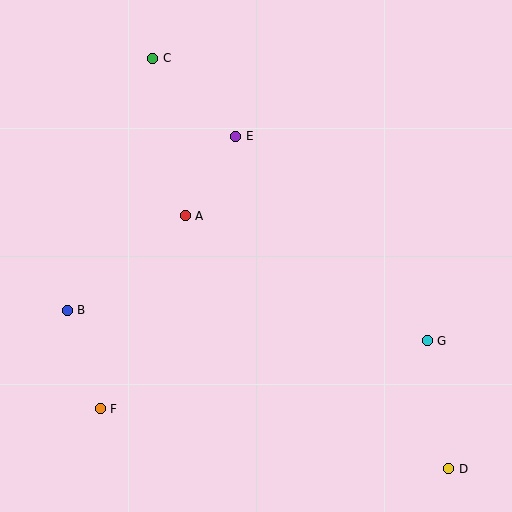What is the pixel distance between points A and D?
The distance between A and D is 365 pixels.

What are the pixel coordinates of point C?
Point C is at (153, 58).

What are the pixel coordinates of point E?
Point E is at (236, 136).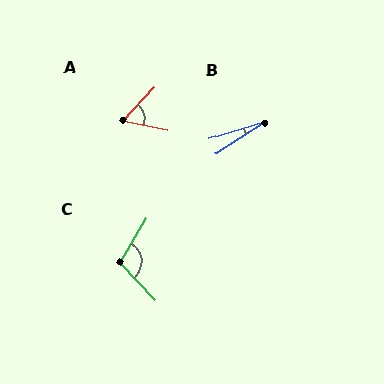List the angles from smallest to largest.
B (15°), A (59°), C (106°).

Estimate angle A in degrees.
Approximately 59 degrees.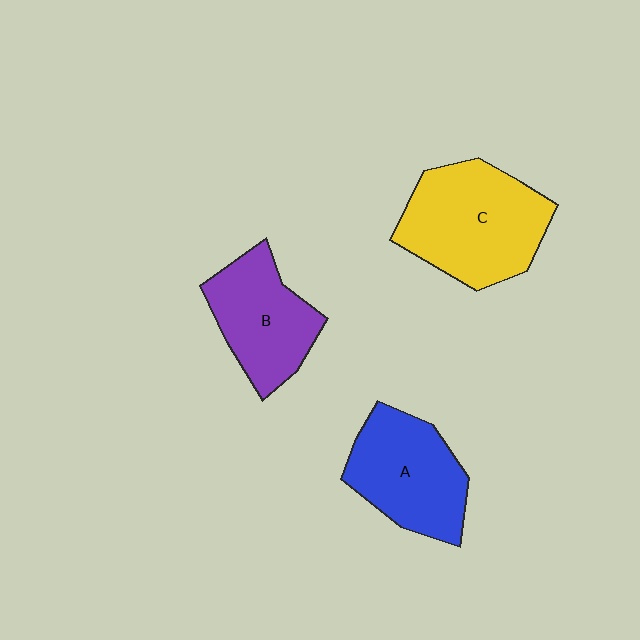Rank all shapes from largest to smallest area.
From largest to smallest: C (yellow), A (blue), B (purple).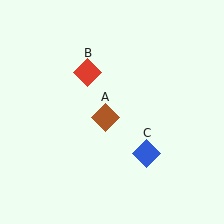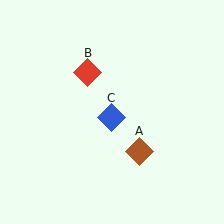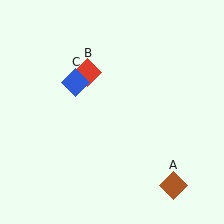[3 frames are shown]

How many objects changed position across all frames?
2 objects changed position: brown diamond (object A), blue diamond (object C).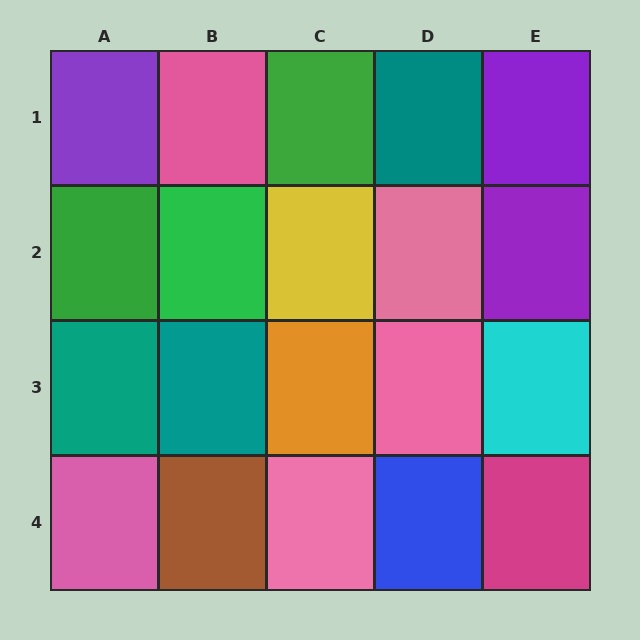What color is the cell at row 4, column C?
Pink.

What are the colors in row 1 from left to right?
Purple, pink, green, teal, purple.